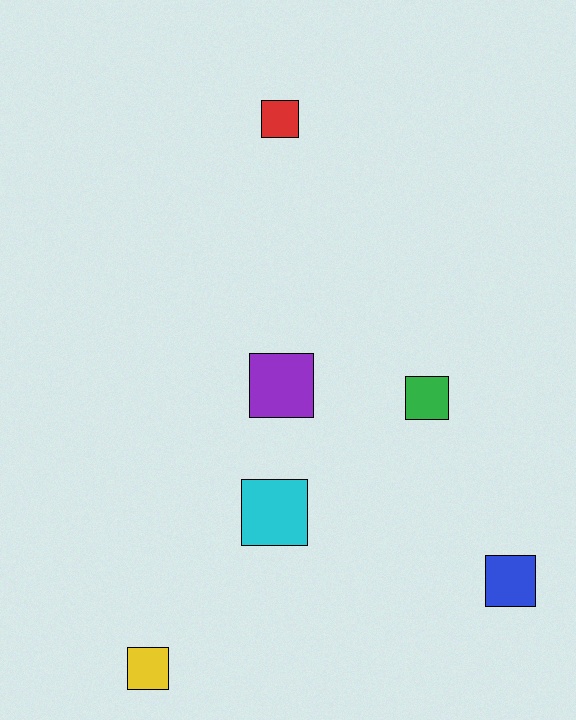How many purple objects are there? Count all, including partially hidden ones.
There is 1 purple object.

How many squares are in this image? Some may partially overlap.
There are 6 squares.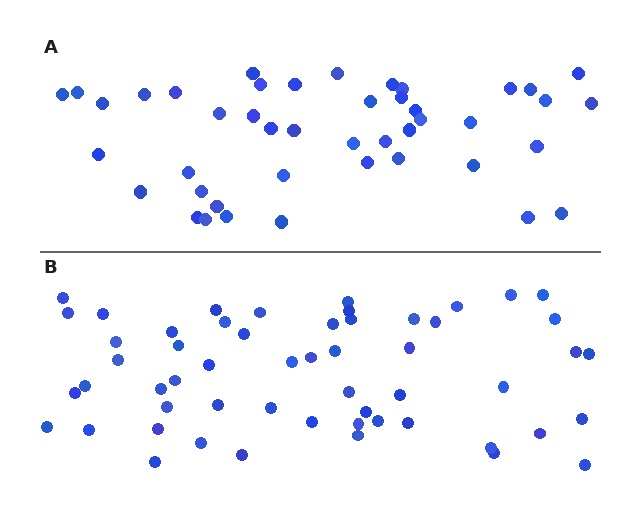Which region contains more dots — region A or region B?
Region B (the bottom region) has more dots.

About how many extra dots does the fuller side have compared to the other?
Region B has roughly 12 or so more dots than region A.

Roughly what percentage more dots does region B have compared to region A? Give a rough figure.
About 25% more.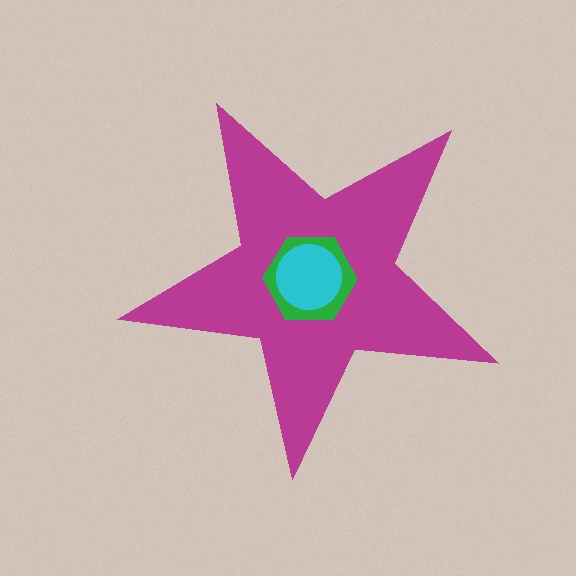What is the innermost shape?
The cyan circle.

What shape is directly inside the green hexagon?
The cyan circle.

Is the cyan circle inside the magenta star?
Yes.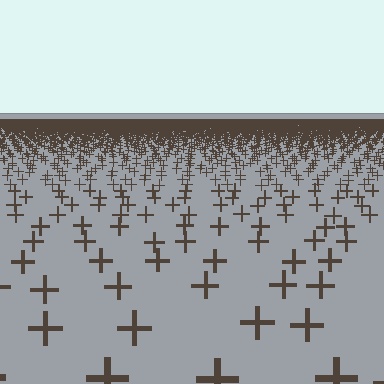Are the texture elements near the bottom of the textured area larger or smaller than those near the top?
Larger. Near the bottom, elements are closer to the viewer and appear at a bigger on-screen size.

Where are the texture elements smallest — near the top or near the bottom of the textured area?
Near the top.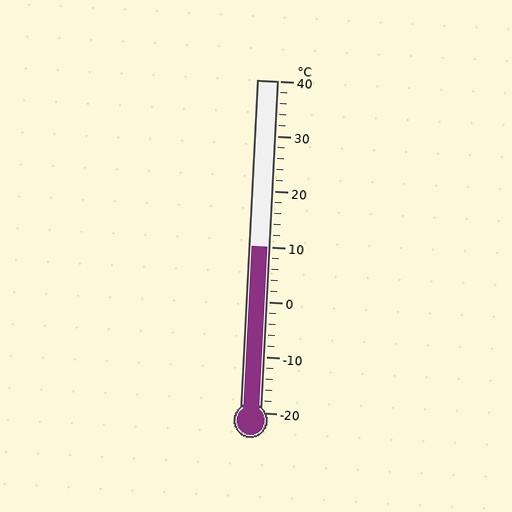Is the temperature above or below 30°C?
The temperature is below 30°C.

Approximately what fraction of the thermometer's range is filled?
The thermometer is filled to approximately 50% of its range.